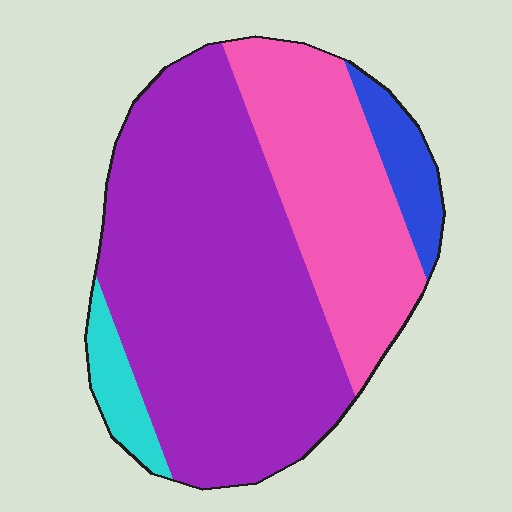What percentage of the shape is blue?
Blue covers 7% of the shape.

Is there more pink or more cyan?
Pink.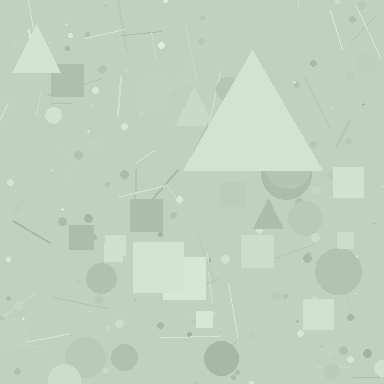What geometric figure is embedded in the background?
A triangle is embedded in the background.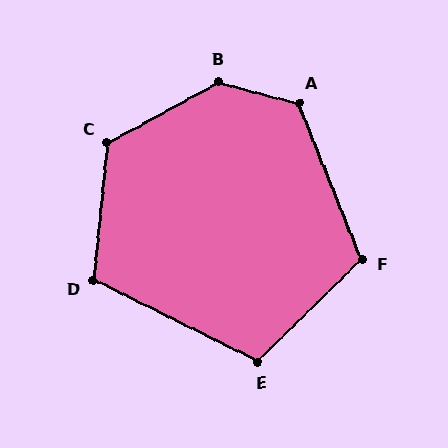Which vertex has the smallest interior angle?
E, at approximately 109 degrees.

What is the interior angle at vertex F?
Approximately 113 degrees (obtuse).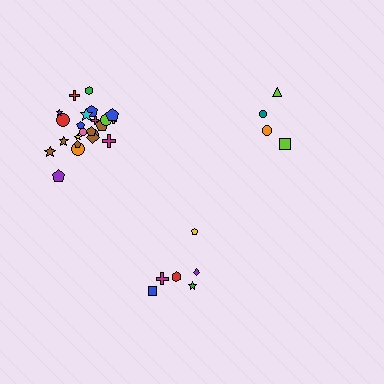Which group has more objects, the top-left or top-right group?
The top-left group.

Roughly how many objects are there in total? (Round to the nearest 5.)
Roughly 35 objects in total.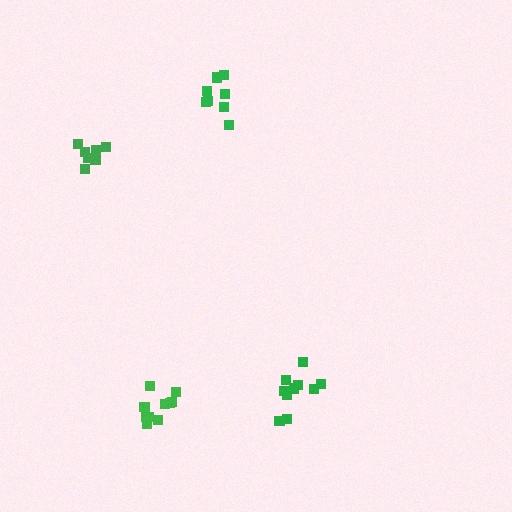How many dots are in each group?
Group 1: 8 dots, Group 2: 10 dots, Group 3: 7 dots, Group 4: 10 dots (35 total).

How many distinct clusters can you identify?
There are 4 distinct clusters.